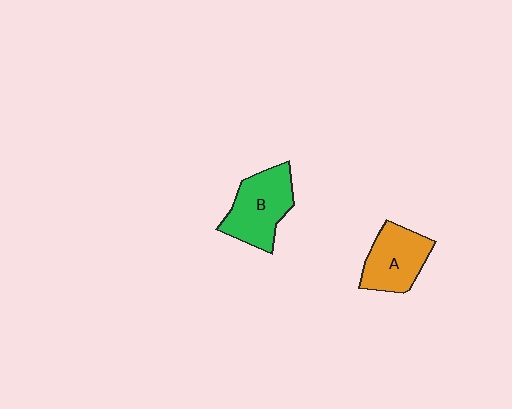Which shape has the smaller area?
Shape A (orange).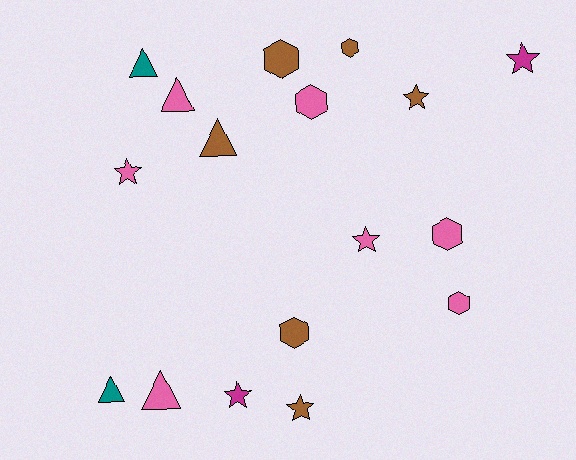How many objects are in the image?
There are 17 objects.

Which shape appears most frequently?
Star, with 6 objects.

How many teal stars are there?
There are no teal stars.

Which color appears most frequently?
Pink, with 7 objects.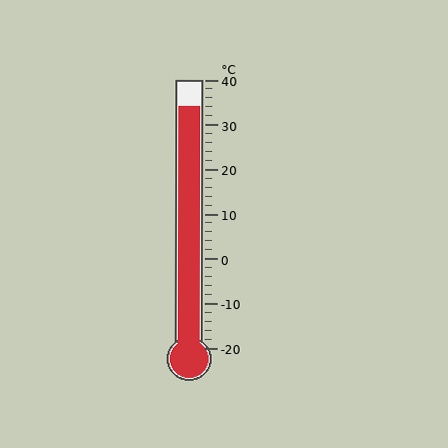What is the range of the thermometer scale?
The thermometer scale ranges from -20°C to 40°C.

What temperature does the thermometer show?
The thermometer shows approximately 34°C.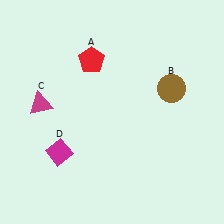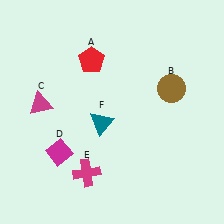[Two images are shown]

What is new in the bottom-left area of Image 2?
A teal triangle (F) was added in the bottom-left area of Image 2.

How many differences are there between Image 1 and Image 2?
There are 2 differences between the two images.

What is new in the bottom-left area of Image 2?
A magenta cross (E) was added in the bottom-left area of Image 2.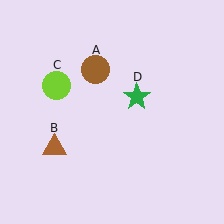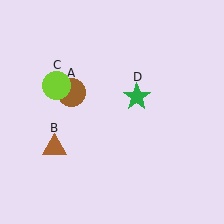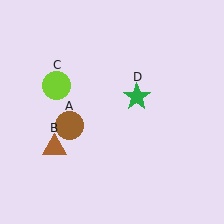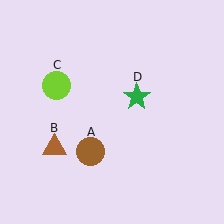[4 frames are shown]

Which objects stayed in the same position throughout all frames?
Brown triangle (object B) and lime circle (object C) and green star (object D) remained stationary.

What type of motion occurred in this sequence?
The brown circle (object A) rotated counterclockwise around the center of the scene.